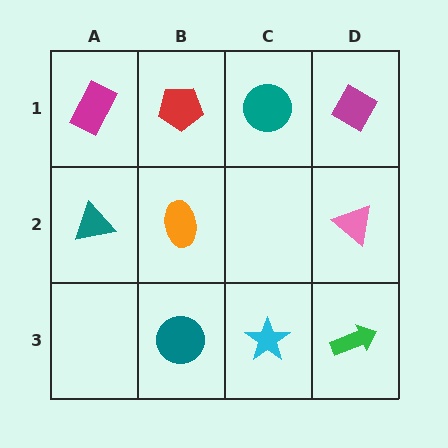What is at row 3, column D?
A green arrow.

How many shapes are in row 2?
3 shapes.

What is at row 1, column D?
A magenta diamond.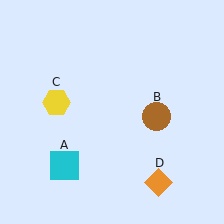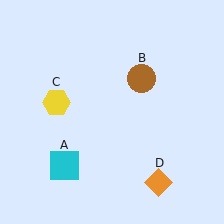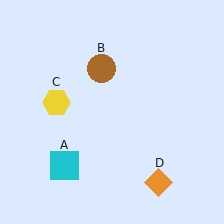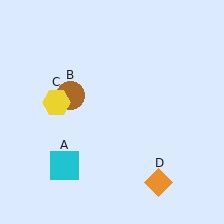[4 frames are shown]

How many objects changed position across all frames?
1 object changed position: brown circle (object B).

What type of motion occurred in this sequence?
The brown circle (object B) rotated counterclockwise around the center of the scene.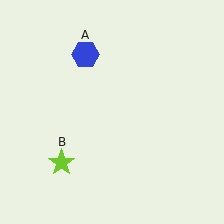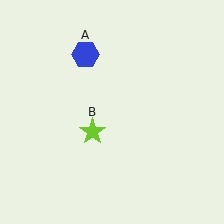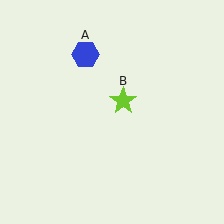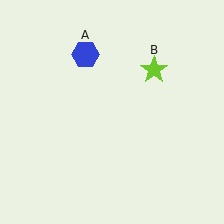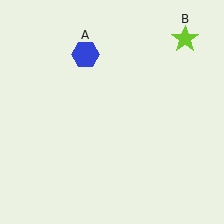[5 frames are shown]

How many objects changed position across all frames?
1 object changed position: lime star (object B).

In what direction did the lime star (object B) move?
The lime star (object B) moved up and to the right.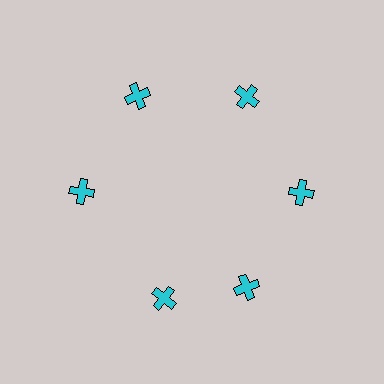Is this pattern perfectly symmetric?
No. The 6 cyan crosses are arranged in a ring, but one element near the 7 o'clock position is rotated out of alignment along the ring, breaking the 6-fold rotational symmetry.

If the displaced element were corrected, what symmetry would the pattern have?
It would have 6-fold rotational symmetry — the pattern would map onto itself every 60 degrees.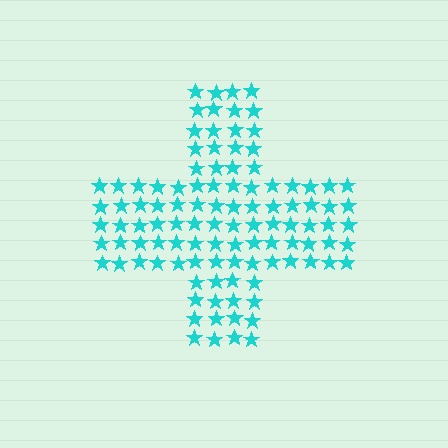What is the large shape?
The large shape is a cross.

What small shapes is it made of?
It is made of small stars.